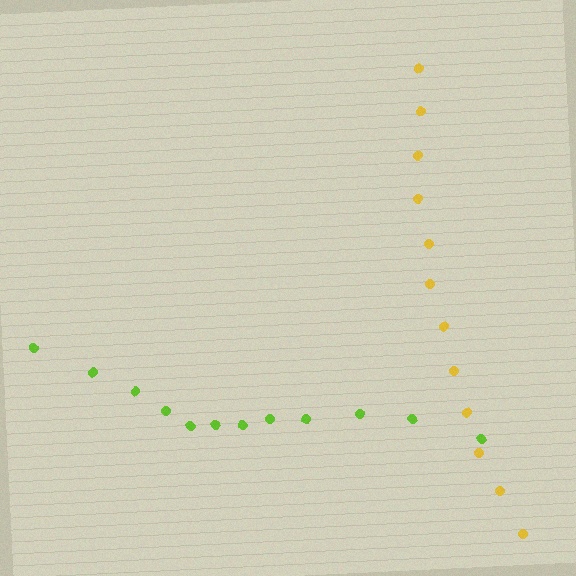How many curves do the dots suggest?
There are 2 distinct paths.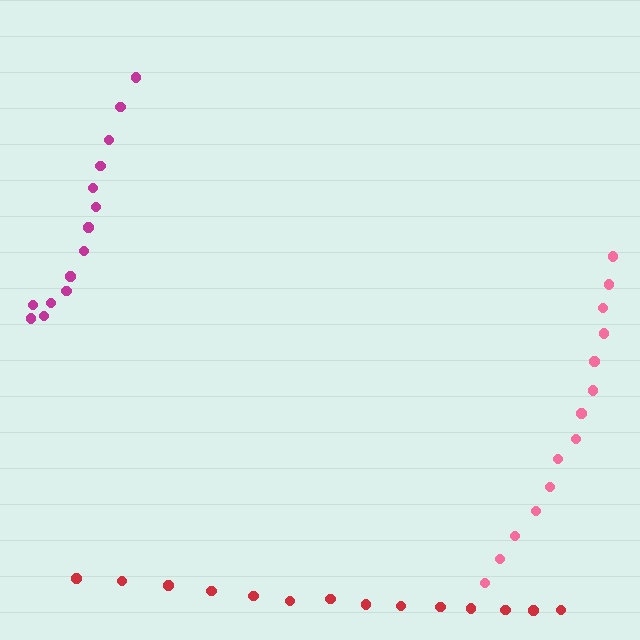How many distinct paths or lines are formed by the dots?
There are 3 distinct paths.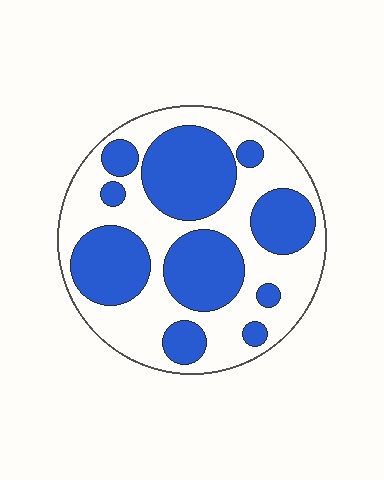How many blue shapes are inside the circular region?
10.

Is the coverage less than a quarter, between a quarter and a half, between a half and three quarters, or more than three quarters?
Between a quarter and a half.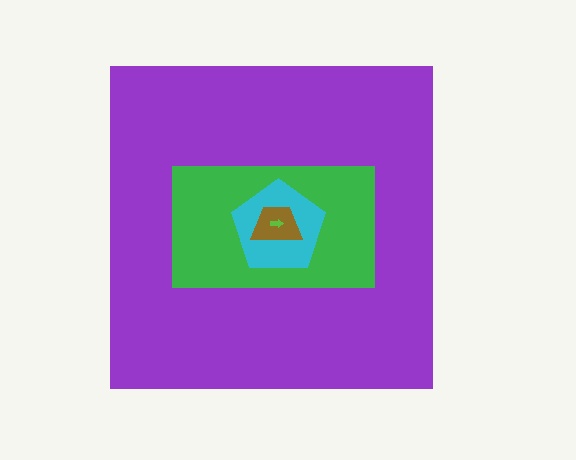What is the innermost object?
The lime arrow.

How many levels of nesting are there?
5.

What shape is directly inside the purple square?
The green rectangle.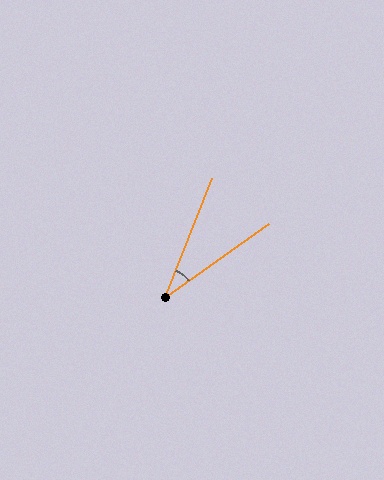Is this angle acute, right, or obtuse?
It is acute.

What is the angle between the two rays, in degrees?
Approximately 34 degrees.